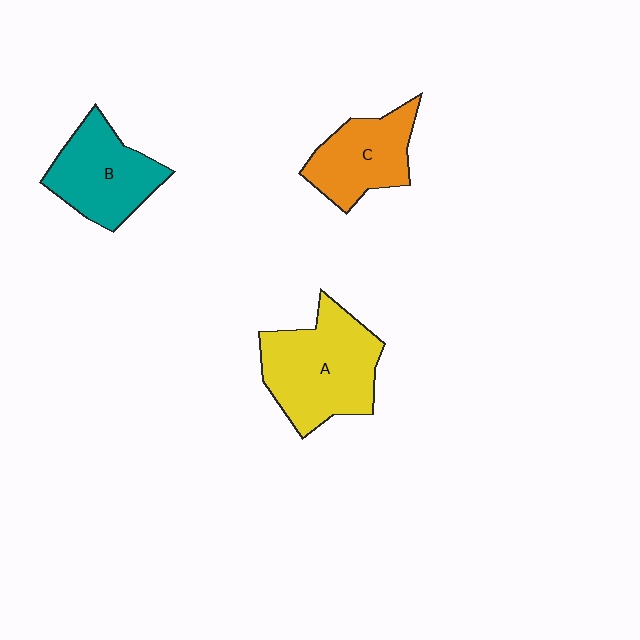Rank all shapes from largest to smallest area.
From largest to smallest: A (yellow), B (teal), C (orange).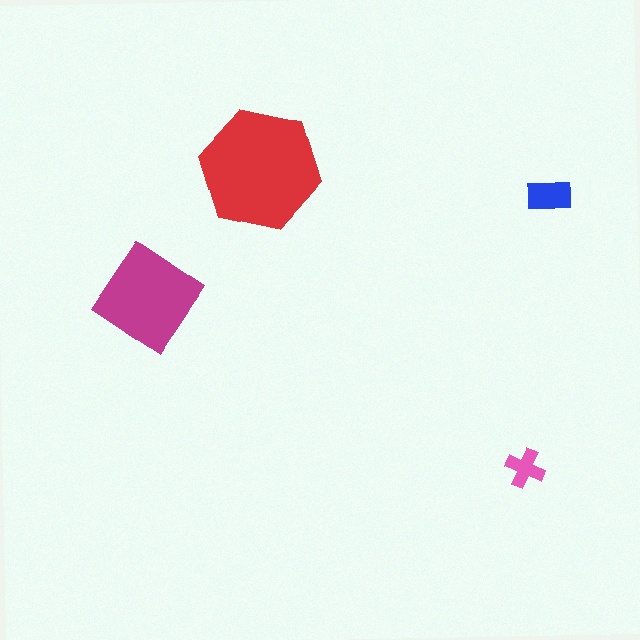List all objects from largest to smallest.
The red hexagon, the magenta diamond, the blue rectangle, the pink cross.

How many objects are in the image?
There are 4 objects in the image.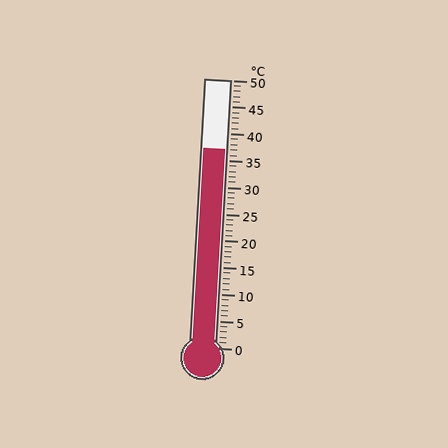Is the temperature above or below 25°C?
The temperature is above 25°C.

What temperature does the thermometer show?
The thermometer shows approximately 37°C.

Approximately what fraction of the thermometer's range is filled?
The thermometer is filled to approximately 75% of its range.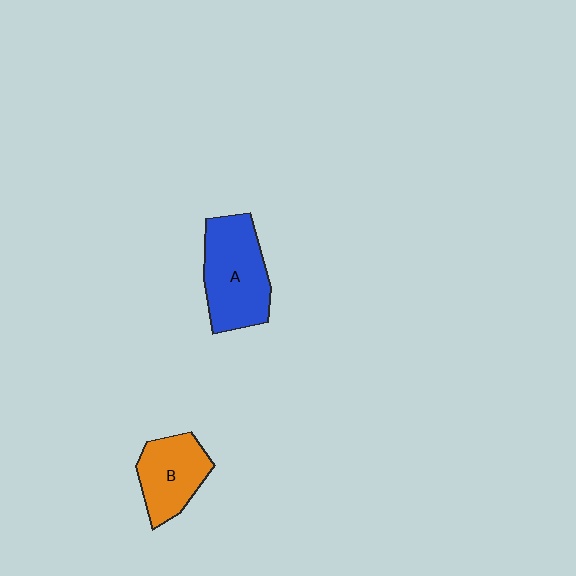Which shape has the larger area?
Shape A (blue).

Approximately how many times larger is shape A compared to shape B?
Approximately 1.4 times.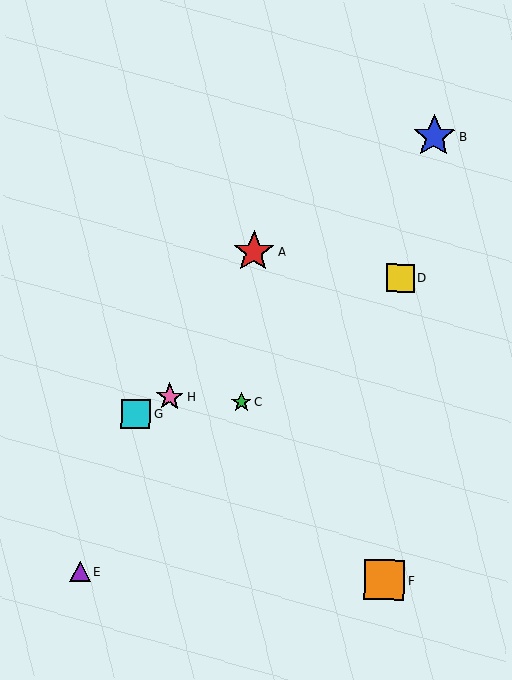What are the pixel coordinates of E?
Object E is at (80, 572).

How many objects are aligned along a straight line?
3 objects (D, G, H) are aligned along a straight line.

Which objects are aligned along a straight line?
Objects D, G, H are aligned along a straight line.